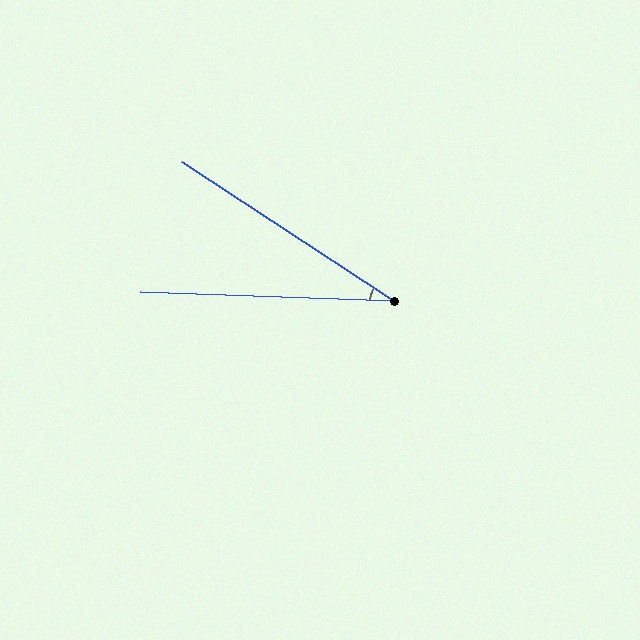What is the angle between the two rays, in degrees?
Approximately 31 degrees.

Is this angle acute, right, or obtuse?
It is acute.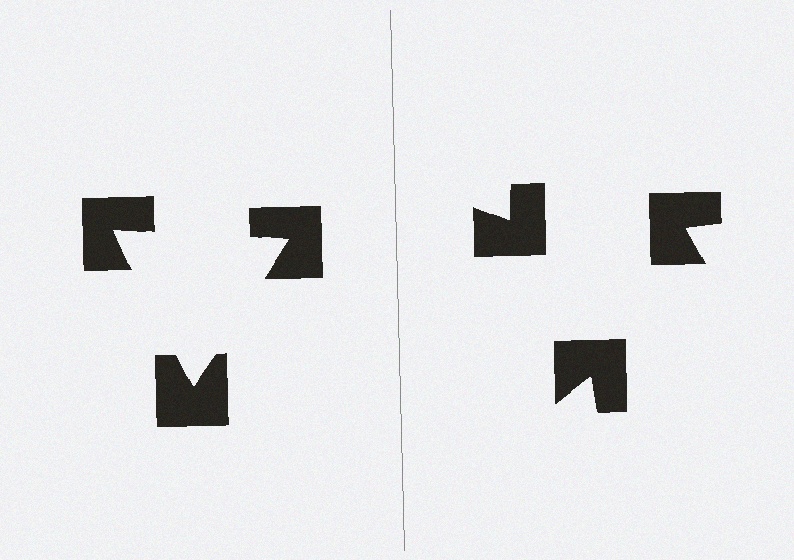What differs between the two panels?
The notched squares are positioned identically on both sides; only the wedge orientations differ. On the left they align to a triangle; on the right they are misaligned.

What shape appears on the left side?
An illusory triangle.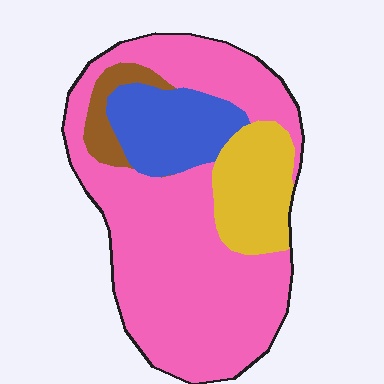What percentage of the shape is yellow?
Yellow covers about 15% of the shape.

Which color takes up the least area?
Brown, at roughly 5%.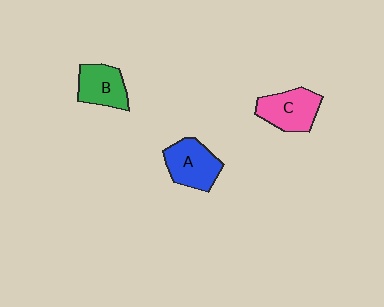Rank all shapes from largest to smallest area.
From largest to smallest: A (blue), C (pink), B (green).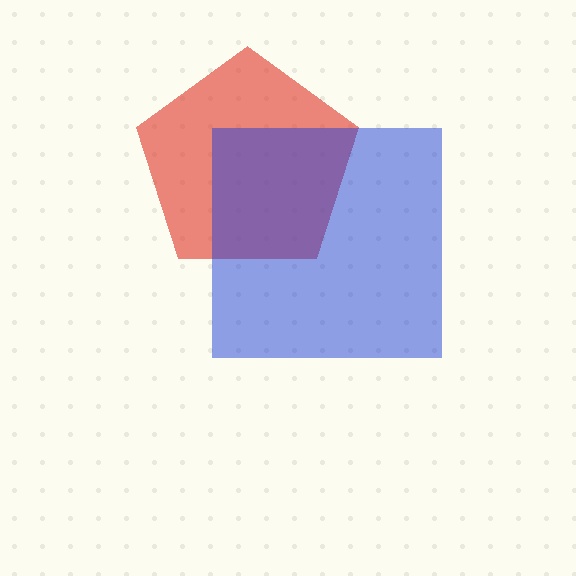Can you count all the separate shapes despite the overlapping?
Yes, there are 2 separate shapes.